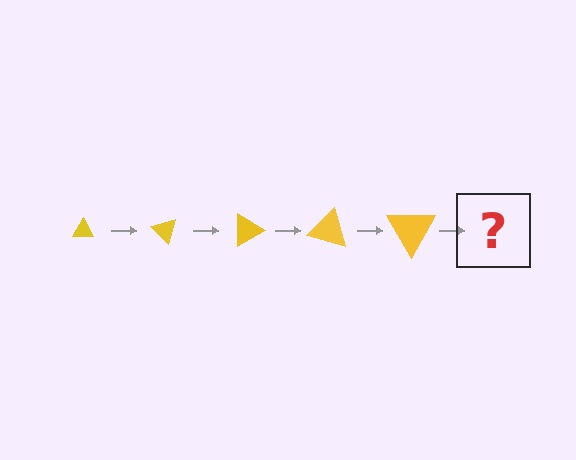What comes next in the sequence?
The next element should be a triangle, larger than the previous one and rotated 225 degrees from the start.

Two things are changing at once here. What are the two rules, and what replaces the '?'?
The two rules are that the triangle grows larger each step and it rotates 45 degrees each step. The '?' should be a triangle, larger than the previous one and rotated 225 degrees from the start.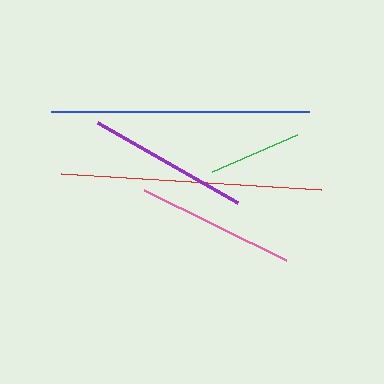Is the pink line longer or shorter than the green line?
The pink line is longer than the green line.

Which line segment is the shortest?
The green line is the shortest at approximately 93 pixels.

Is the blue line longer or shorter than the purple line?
The blue line is longer than the purple line.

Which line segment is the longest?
The red line is the longest at approximately 261 pixels.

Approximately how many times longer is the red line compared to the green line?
The red line is approximately 2.8 times the length of the green line.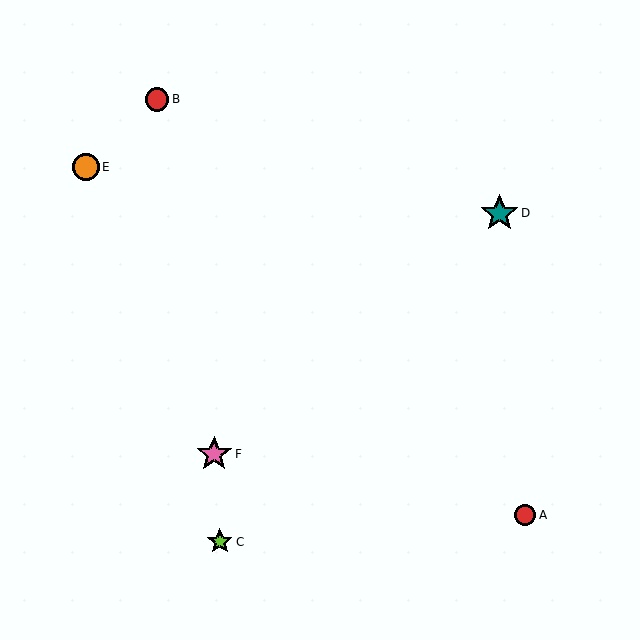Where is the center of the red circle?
The center of the red circle is at (157, 99).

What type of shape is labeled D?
Shape D is a teal star.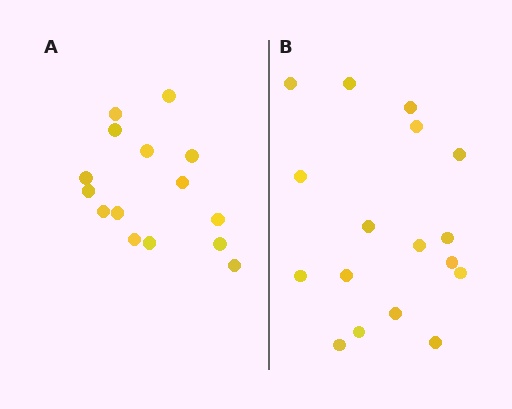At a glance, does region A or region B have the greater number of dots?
Region B (the right region) has more dots.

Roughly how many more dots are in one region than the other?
Region B has just a few more — roughly 2 or 3 more dots than region A.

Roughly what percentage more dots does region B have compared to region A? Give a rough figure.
About 15% more.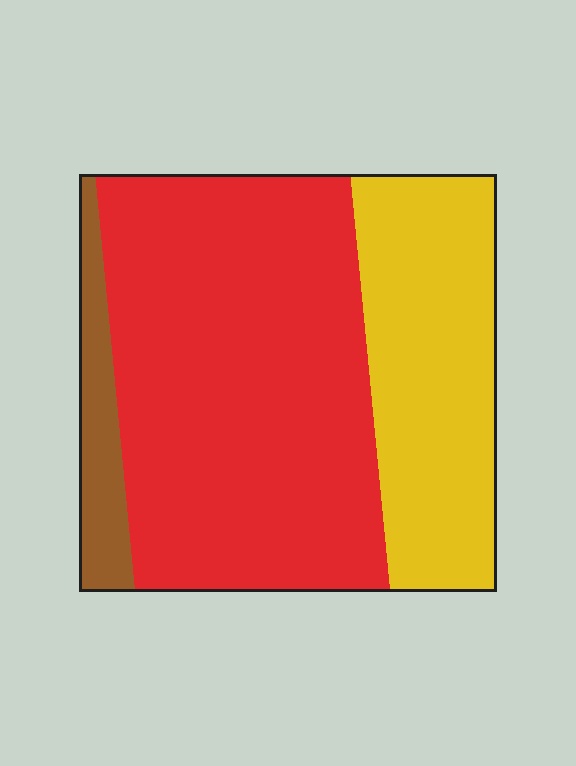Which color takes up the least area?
Brown, at roughly 10%.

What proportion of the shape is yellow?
Yellow covers 30% of the shape.